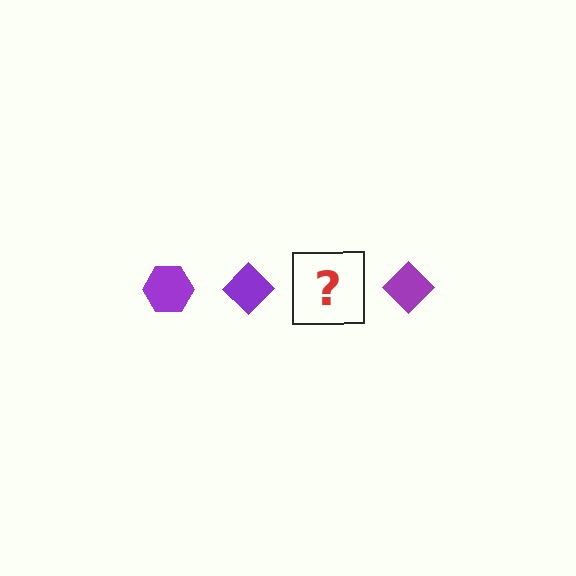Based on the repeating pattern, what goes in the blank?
The blank should be a purple hexagon.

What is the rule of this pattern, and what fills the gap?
The rule is that the pattern cycles through hexagon, diamond shapes in purple. The gap should be filled with a purple hexagon.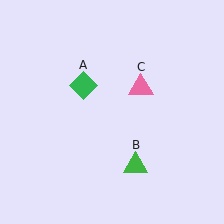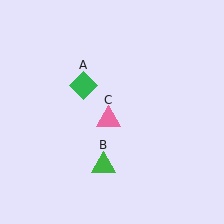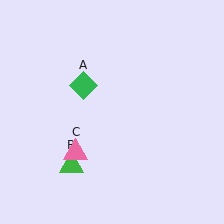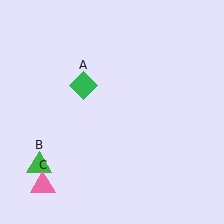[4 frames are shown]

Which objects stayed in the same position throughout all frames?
Green diamond (object A) remained stationary.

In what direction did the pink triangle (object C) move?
The pink triangle (object C) moved down and to the left.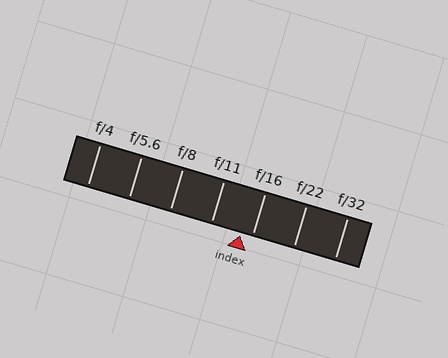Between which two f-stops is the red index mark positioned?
The index mark is between f/11 and f/16.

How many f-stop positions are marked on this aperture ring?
There are 7 f-stop positions marked.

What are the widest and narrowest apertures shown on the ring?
The widest aperture shown is f/4 and the narrowest is f/32.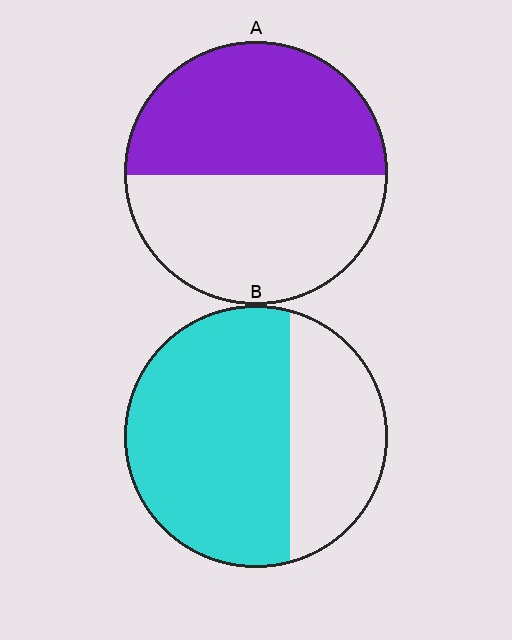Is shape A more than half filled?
Roughly half.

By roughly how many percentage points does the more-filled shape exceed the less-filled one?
By roughly 15 percentage points (B over A).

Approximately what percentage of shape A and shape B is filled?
A is approximately 50% and B is approximately 65%.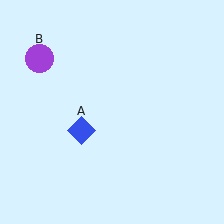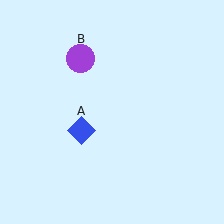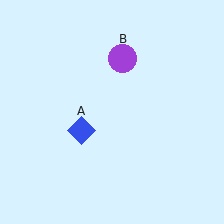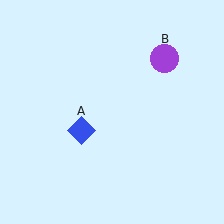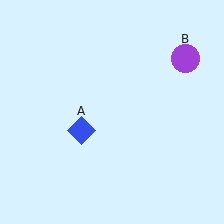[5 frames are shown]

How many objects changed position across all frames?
1 object changed position: purple circle (object B).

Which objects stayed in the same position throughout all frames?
Blue diamond (object A) remained stationary.